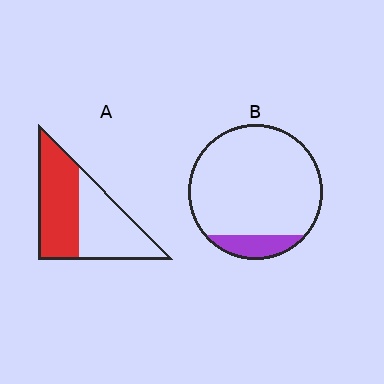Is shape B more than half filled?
No.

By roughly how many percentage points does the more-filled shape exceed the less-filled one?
By roughly 40 percentage points (A over B).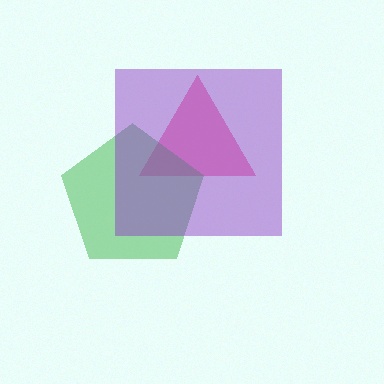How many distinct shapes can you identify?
There are 3 distinct shapes: a pink triangle, a green pentagon, a purple square.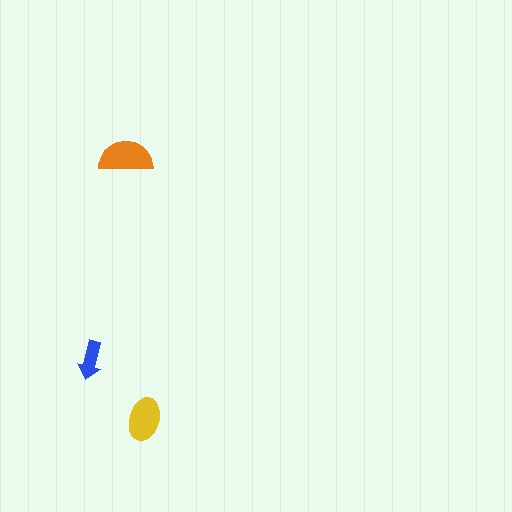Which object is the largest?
The orange semicircle.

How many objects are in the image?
There are 3 objects in the image.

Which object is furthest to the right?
The yellow ellipse is rightmost.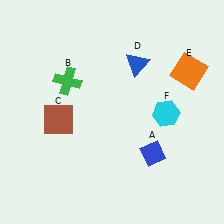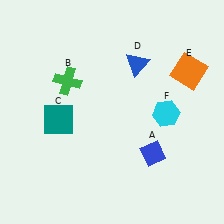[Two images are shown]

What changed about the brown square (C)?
In Image 1, C is brown. In Image 2, it changed to teal.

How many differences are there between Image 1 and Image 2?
There is 1 difference between the two images.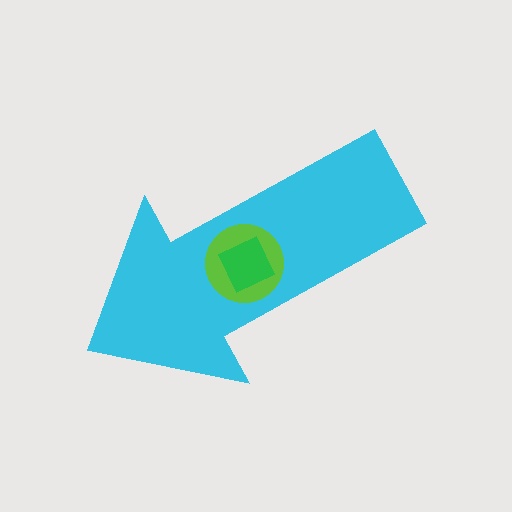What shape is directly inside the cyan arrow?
The lime circle.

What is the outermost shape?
The cyan arrow.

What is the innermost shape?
The green diamond.